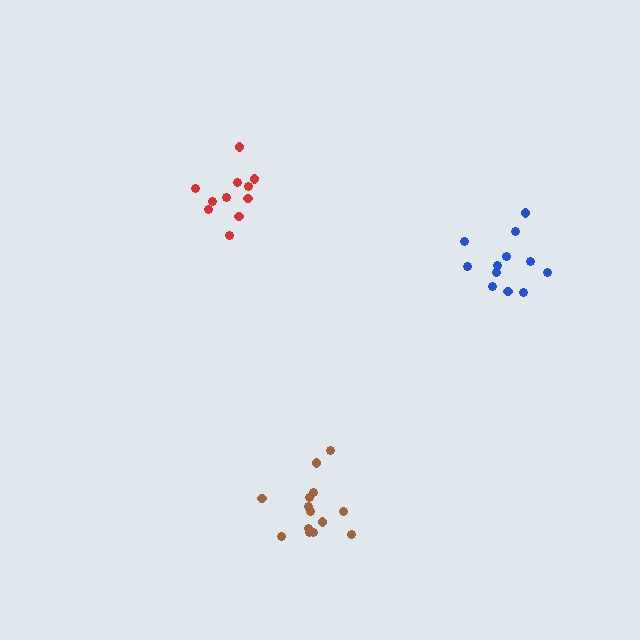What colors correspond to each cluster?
The clusters are colored: brown, red, blue.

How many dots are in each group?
Group 1: 14 dots, Group 2: 11 dots, Group 3: 12 dots (37 total).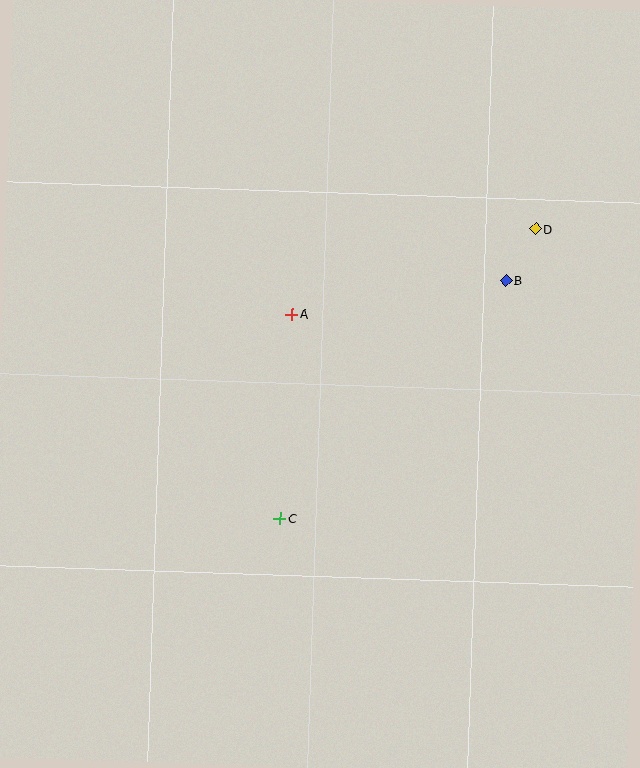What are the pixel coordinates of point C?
Point C is at (280, 518).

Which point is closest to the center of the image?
Point A at (292, 314) is closest to the center.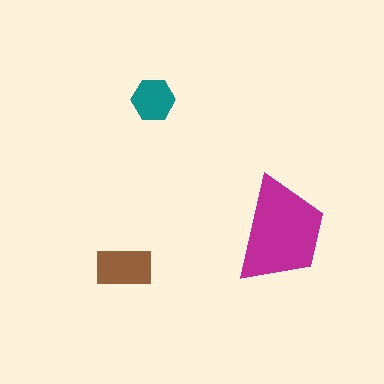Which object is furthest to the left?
The brown rectangle is leftmost.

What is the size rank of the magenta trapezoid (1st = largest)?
1st.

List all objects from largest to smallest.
The magenta trapezoid, the brown rectangle, the teal hexagon.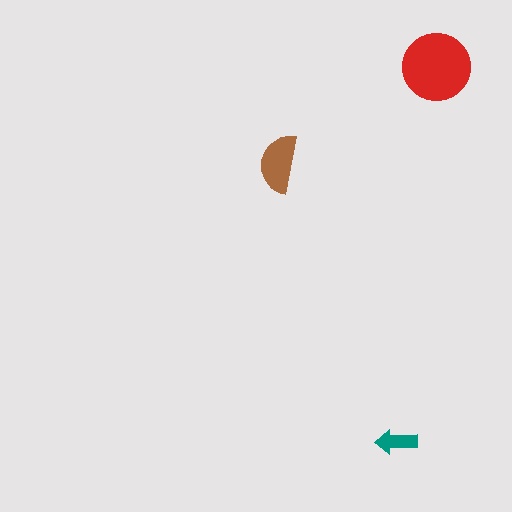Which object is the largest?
The red circle.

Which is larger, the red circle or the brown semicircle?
The red circle.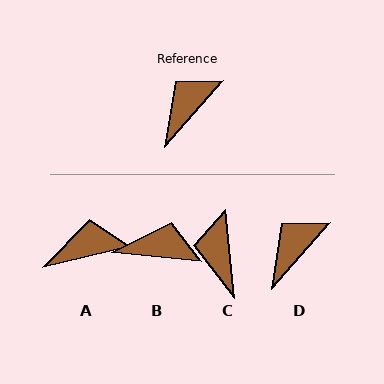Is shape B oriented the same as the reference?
No, it is off by about 54 degrees.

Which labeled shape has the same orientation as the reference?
D.